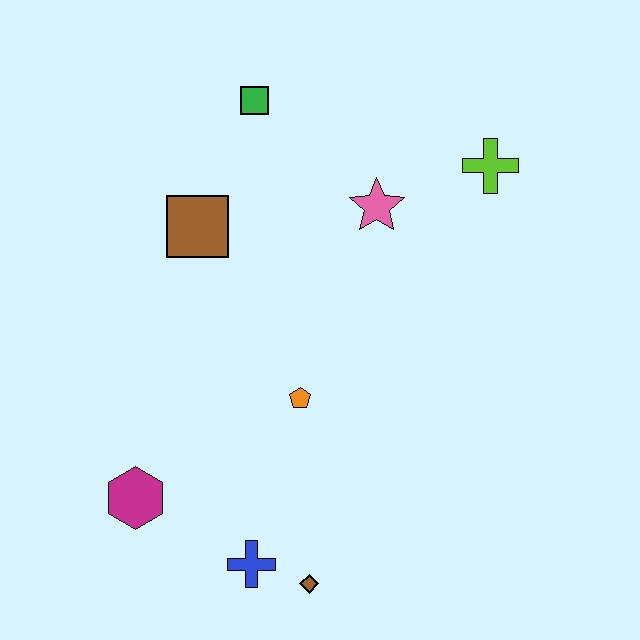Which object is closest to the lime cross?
The pink star is closest to the lime cross.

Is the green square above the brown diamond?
Yes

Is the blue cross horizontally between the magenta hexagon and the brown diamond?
Yes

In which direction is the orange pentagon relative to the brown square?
The orange pentagon is below the brown square.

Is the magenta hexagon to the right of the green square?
No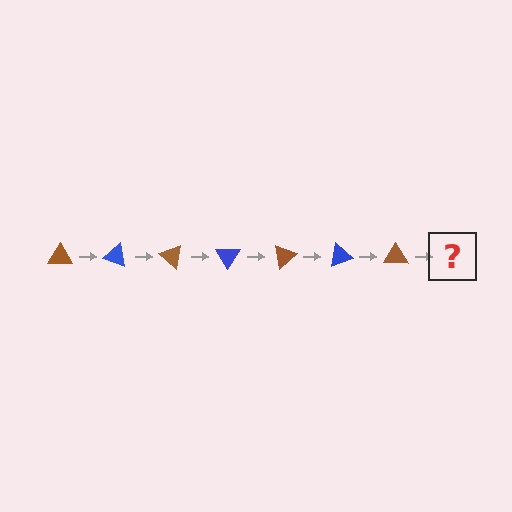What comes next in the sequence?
The next element should be a blue triangle, rotated 140 degrees from the start.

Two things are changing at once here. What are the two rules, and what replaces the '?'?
The two rules are that it rotates 20 degrees each step and the color cycles through brown and blue. The '?' should be a blue triangle, rotated 140 degrees from the start.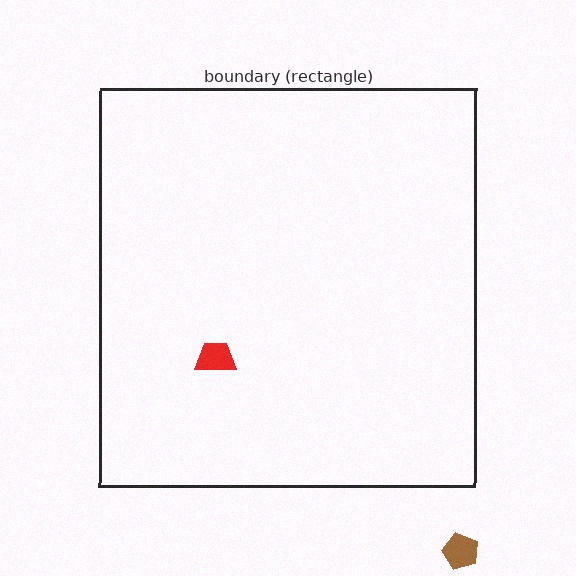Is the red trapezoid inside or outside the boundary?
Inside.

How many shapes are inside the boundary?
1 inside, 1 outside.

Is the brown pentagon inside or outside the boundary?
Outside.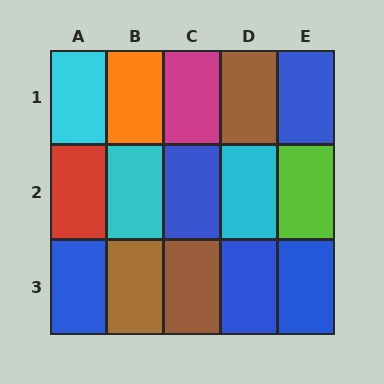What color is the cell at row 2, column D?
Cyan.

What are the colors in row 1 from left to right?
Cyan, orange, magenta, brown, blue.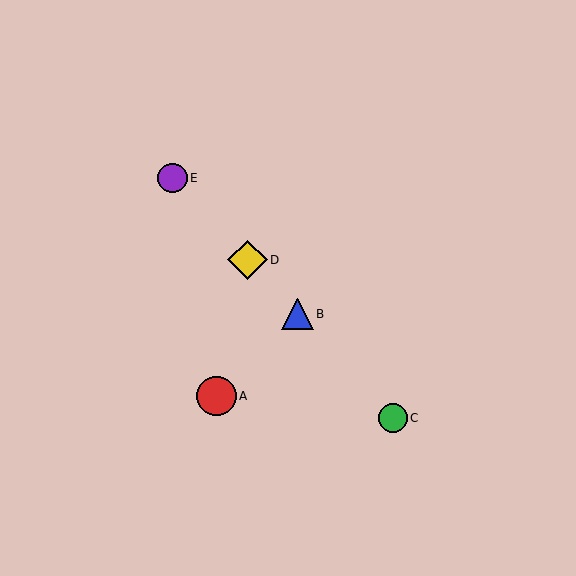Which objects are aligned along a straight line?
Objects B, C, D, E are aligned along a straight line.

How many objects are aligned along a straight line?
4 objects (B, C, D, E) are aligned along a straight line.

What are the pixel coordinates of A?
Object A is at (216, 396).